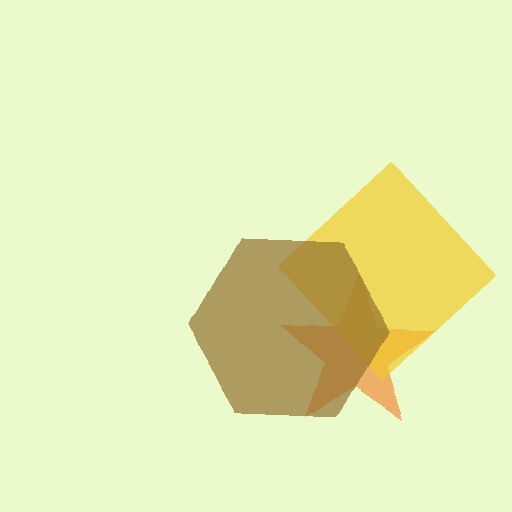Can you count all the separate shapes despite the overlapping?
Yes, there are 3 separate shapes.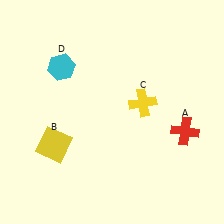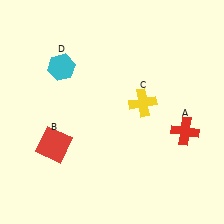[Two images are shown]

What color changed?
The square (B) changed from yellow in Image 1 to red in Image 2.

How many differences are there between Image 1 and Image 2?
There is 1 difference between the two images.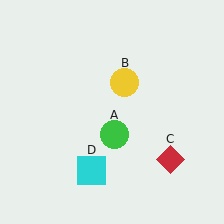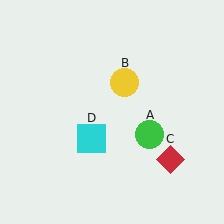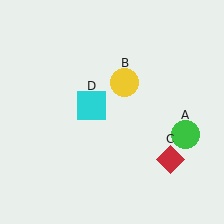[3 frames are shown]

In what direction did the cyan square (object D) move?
The cyan square (object D) moved up.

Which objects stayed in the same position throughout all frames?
Yellow circle (object B) and red diamond (object C) remained stationary.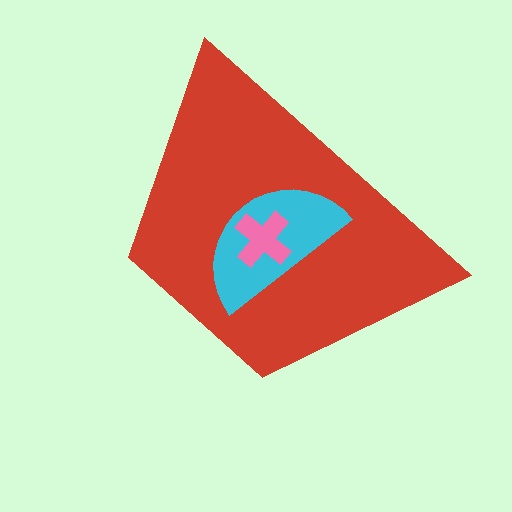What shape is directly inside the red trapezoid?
The cyan semicircle.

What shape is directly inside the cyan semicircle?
The pink cross.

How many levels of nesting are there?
3.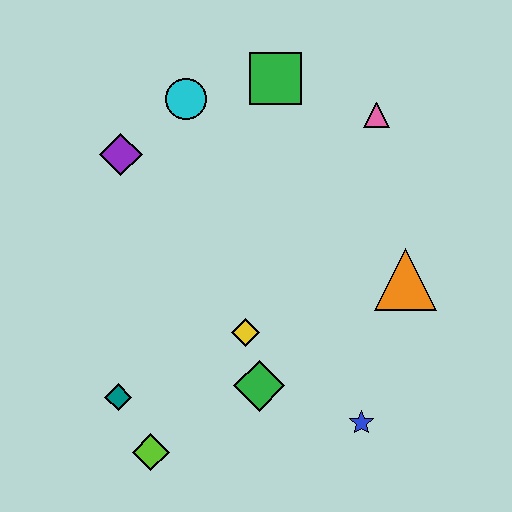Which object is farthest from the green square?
The lime diamond is farthest from the green square.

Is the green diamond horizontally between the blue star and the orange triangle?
No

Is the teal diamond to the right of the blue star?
No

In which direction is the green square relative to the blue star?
The green square is above the blue star.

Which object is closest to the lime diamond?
The teal diamond is closest to the lime diamond.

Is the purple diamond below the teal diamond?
No